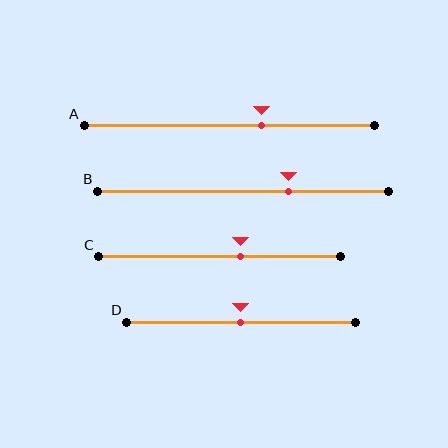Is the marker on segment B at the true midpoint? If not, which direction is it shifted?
No, the marker on segment B is shifted to the right by about 16% of the segment length.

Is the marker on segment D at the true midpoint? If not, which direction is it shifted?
Yes, the marker on segment D is at the true midpoint.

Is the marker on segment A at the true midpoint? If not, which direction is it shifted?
No, the marker on segment A is shifted to the right by about 11% of the segment length.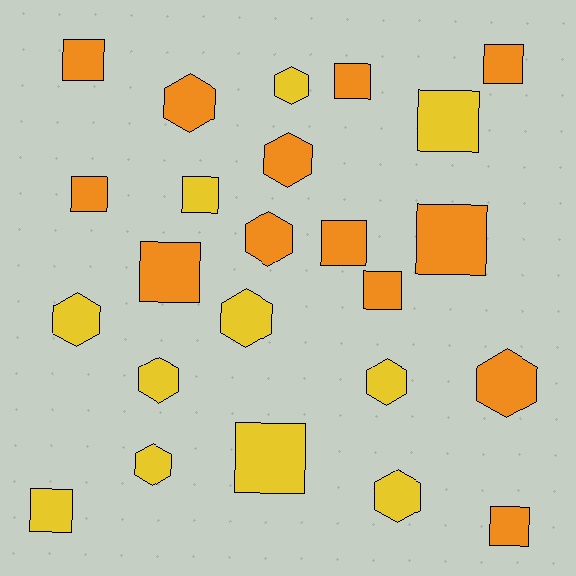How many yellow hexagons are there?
There are 7 yellow hexagons.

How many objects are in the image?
There are 24 objects.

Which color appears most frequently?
Orange, with 13 objects.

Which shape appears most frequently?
Square, with 13 objects.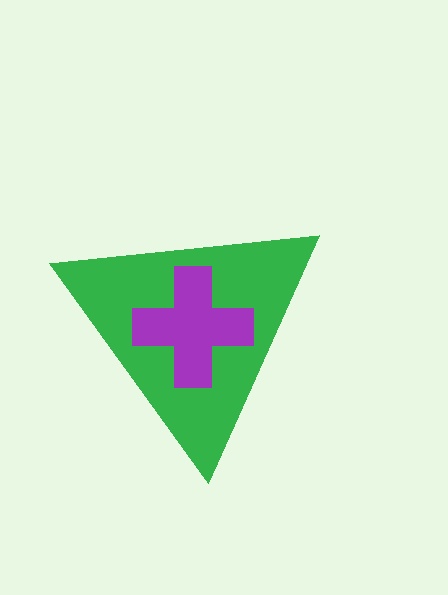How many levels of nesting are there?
2.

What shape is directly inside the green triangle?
The purple cross.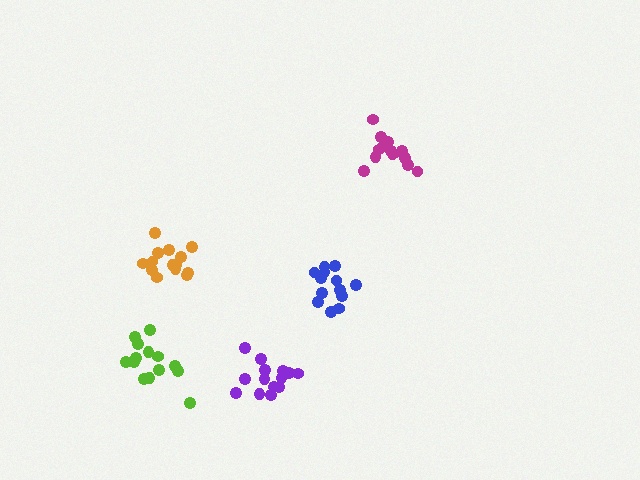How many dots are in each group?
Group 1: 14 dots, Group 2: 14 dots, Group 3: 14 dots, Group 4: 13 dots, Group 5: 14 dots (69 total).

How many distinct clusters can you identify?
There are 5 distinct clusters.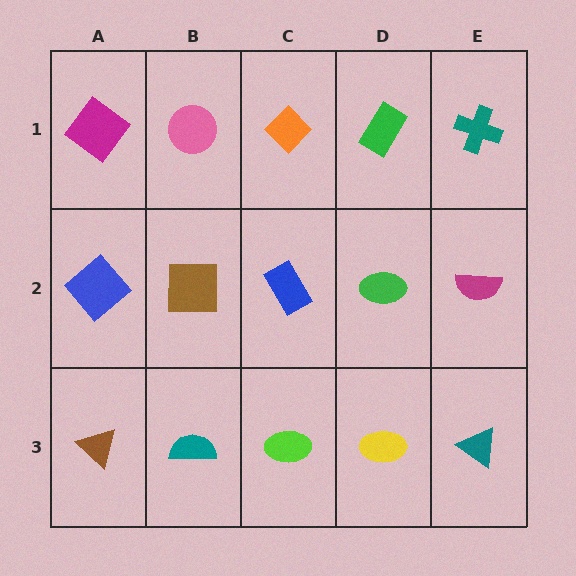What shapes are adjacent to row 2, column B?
A pink circle (row 1, column B), a teal semicircle (row 3, column B), a blue diamond (row 2, column A), a blue rectangle (row 2, column C).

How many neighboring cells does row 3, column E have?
2.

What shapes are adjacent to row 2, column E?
A teal cross (row 1, column E), a teal triangle (row 3, column E), a green ellipse (row 2, column D).